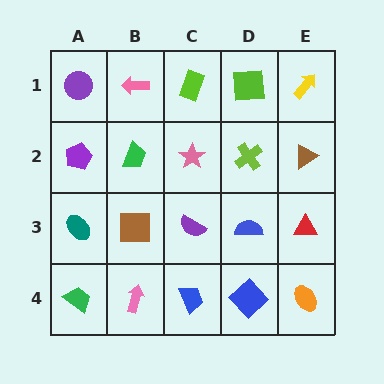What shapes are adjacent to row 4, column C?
A purple semicircle (row 3, column C), a pink arrow (row 4, column B), a blue diamond (row 4, column D).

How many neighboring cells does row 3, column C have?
4.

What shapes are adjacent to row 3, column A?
A purple pentagon (row 2, column A), a green trapezoid (row 4, column A), a brown square (row 3, column B).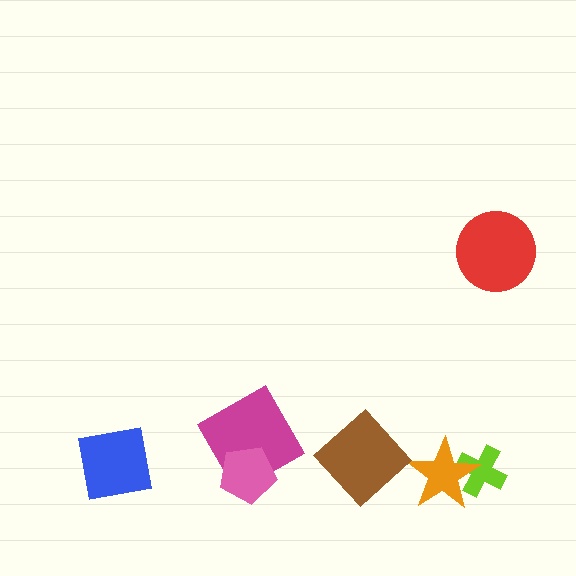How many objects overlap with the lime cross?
1 object overlaps with the lime cross.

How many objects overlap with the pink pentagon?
1 object overlaps with the pink pentagon.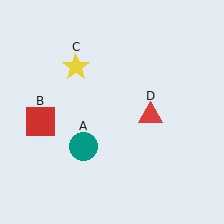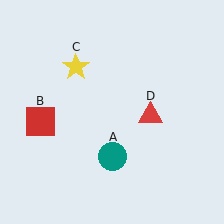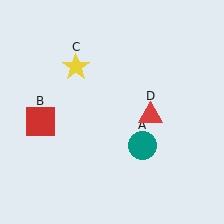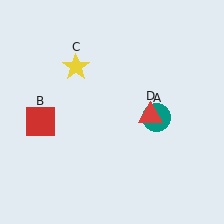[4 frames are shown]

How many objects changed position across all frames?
1 object changed position: teal circle (object A).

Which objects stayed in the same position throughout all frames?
Red square (object B) and yellow star (object C) and red triangle (object D) remained stationary.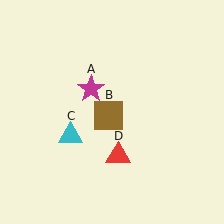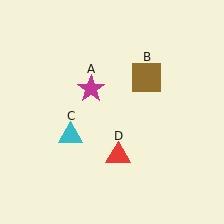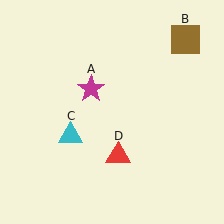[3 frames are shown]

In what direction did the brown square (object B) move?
The brown square (object B) moved up and to the right.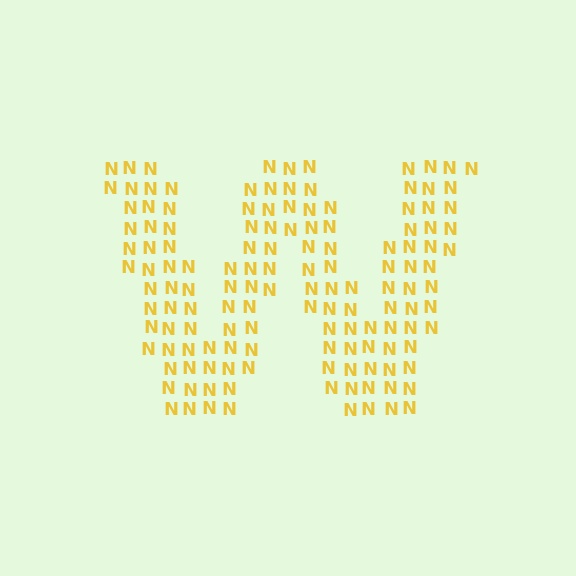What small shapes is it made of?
It is made of small letter N's.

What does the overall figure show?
The overall figure shows the letter W.